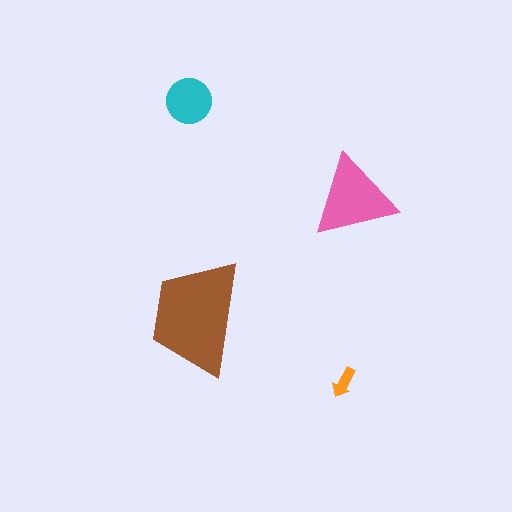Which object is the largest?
The brown trapezoid.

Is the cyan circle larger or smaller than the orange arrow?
Larger.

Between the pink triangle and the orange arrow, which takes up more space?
The pink triangle.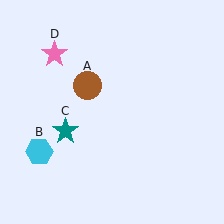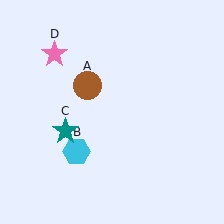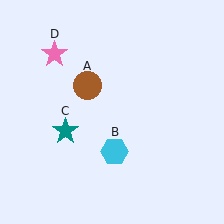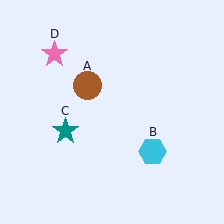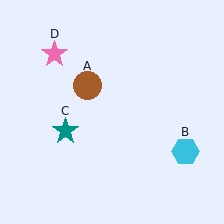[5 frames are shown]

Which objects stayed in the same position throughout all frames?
Brown circle (object A) and teal star (object C) and pink star (object D) remained stationary.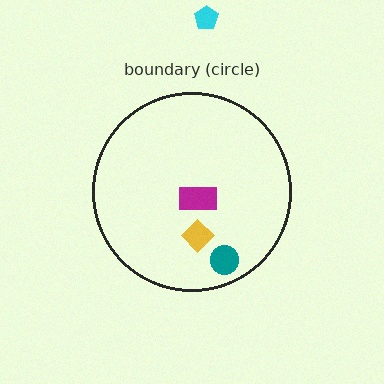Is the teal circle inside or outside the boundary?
Inside.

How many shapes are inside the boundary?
3 inside, 1 outside.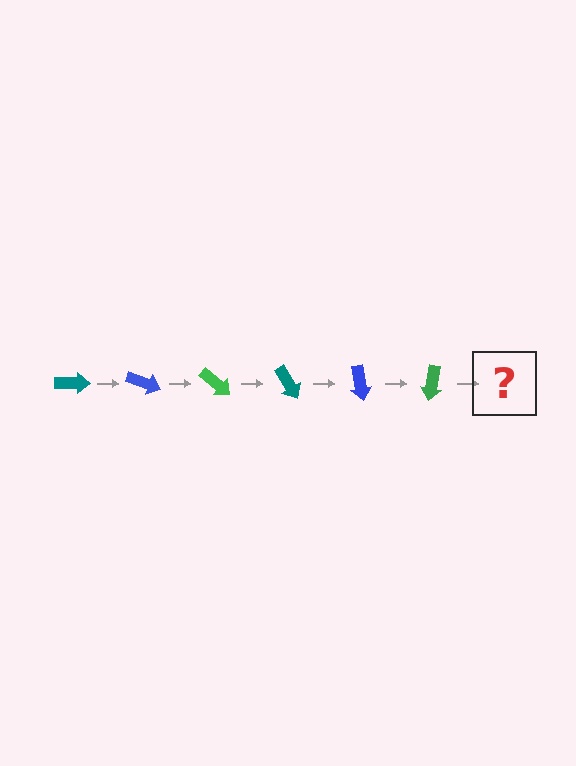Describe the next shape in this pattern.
It should be a teal arrow, rotated 120 degrees from the start.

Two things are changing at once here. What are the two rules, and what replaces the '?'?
The two rules are that it rotates 20 degrees each step and the color cycles through teal, blue, and green. The '?' should be a teal arrow, rotated 120 degrees from the start.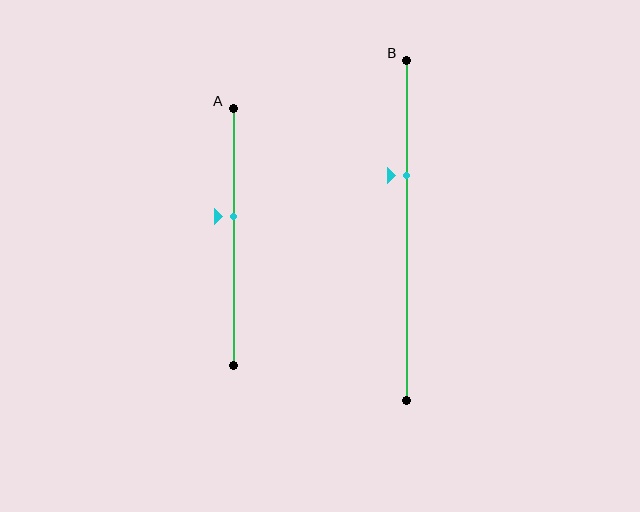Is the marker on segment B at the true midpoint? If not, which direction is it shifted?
No, the marker on segment B is shifted upward by about 16% of the segment length.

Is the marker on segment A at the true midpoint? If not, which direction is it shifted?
No, the marker on segment A is shifted upward by about 8% of the segment length.